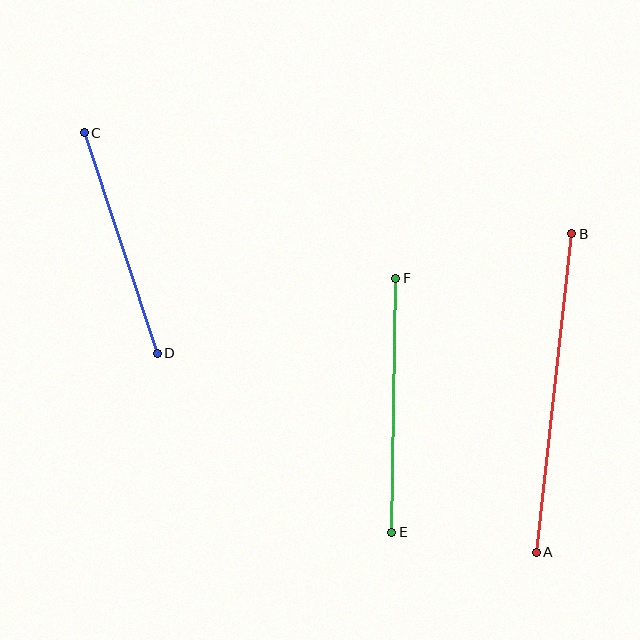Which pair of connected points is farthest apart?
Points A and B are farthest apart.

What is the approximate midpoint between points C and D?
The midpoint is at approximately (121, 243) pixels.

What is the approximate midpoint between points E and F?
The midpoint is at approximately (394, 405) pixels.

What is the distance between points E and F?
The distance is approximately 254 pixels.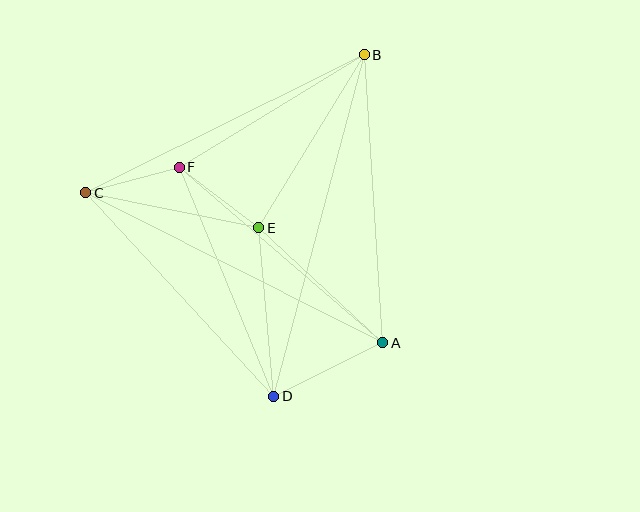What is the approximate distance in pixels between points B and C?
The distance between B and C is approximately 311 pixels.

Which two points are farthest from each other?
Points B and D are farthest from each other.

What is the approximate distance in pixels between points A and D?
The distance between A and D is approximately 122 pixels.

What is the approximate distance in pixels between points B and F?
The distance between B and F is approximately 217 pixels.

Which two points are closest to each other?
Points C and F are closest to each other.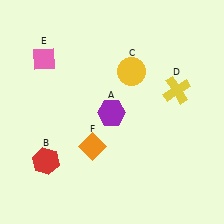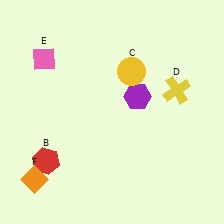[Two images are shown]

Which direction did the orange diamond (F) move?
The orange diamond (F) moved left.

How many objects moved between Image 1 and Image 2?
2 objects moved between the two images.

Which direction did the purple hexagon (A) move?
The purple hexagon (A) moved right.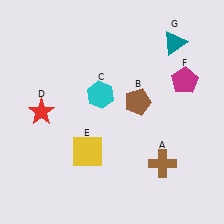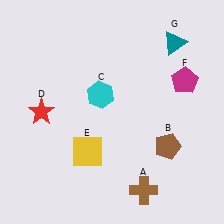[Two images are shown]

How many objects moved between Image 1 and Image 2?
2 objects moved between the two images.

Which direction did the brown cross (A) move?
The brown cross (A) moved down.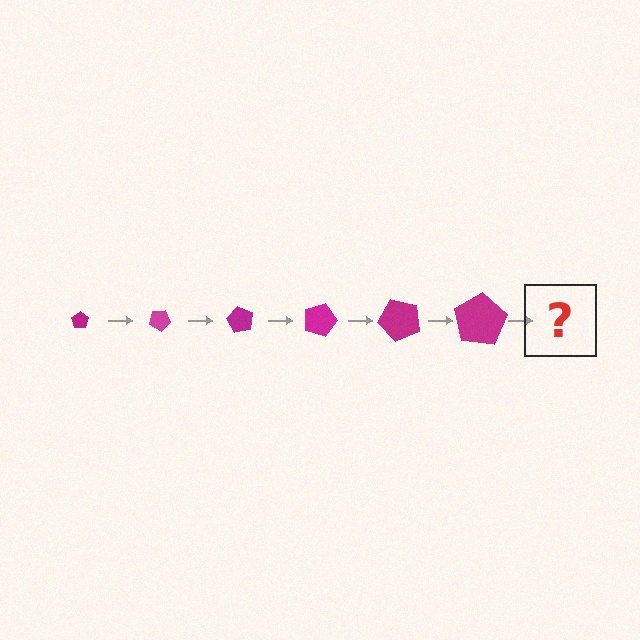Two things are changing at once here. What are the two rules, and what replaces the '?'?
The two rules are that the pentagon grows larger each step and it rotates 30 degrees each step. The '?' should be a pentagon, larger than the previous one and rotated 180 degrees from the start.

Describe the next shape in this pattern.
It should be a pentagon, larger than the previous one and rotated 180 degrees from the start.